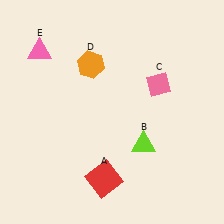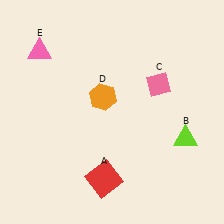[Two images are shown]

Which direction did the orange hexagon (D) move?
The orange hexagon (D) moved down.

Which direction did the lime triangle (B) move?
The lime triangle (B) moved right.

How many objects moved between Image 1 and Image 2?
2 objects moved between the two images.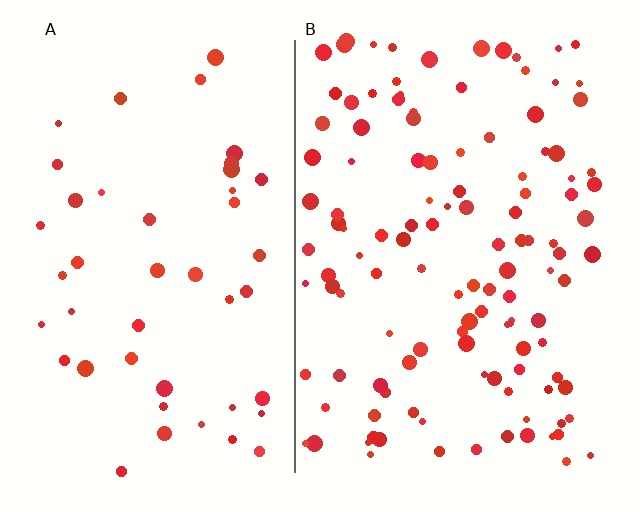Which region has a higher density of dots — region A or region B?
B (the right).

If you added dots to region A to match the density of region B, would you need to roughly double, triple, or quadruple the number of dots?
Approximately triple.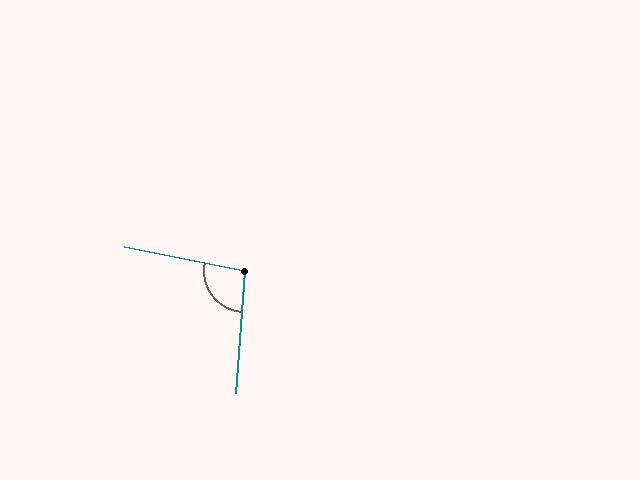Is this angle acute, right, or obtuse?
It is obtuse.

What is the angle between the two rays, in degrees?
Approximately 97 degrees.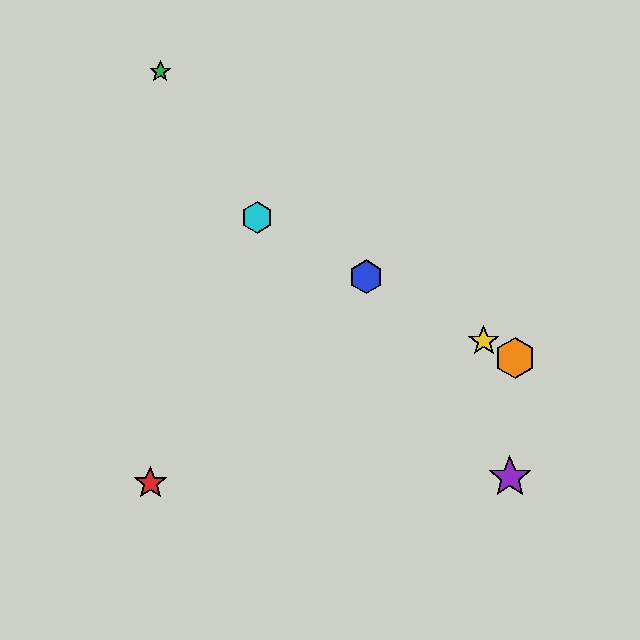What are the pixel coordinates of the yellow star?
The yellow star is at (484, 341).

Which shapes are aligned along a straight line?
The blue hexagon, the yellow star, the orange hexagon, the cyan hexagon are aligned along a straight line.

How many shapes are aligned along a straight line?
4 shapes (the blue hexagon, the yellow star, the orange hexagon, the cyan hexagon) are aligned along a straight line.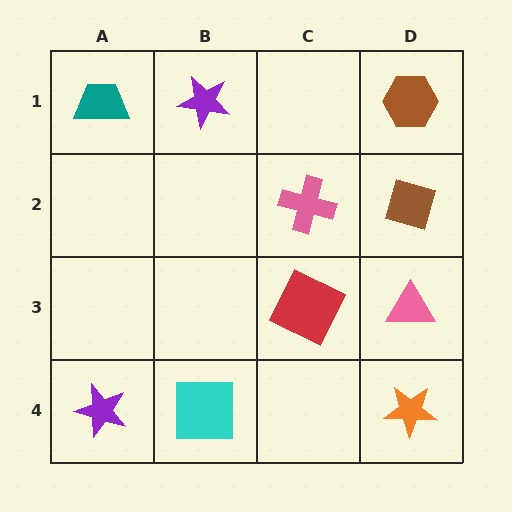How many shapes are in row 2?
2 shapes.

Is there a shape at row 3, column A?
No, that cell is empty.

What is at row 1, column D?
A brown hexagon.